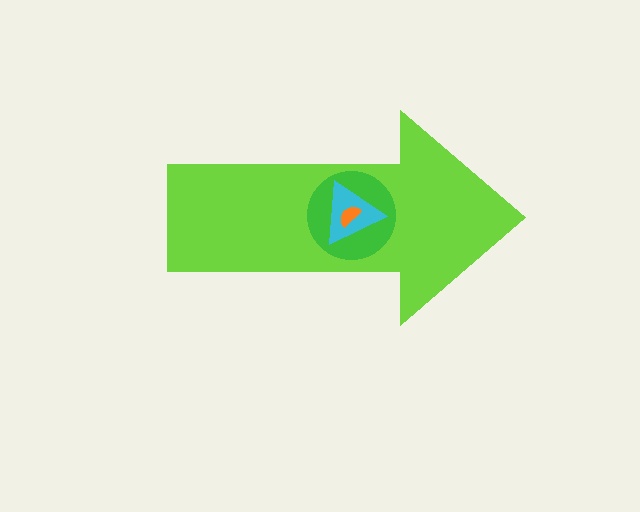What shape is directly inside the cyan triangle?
The orange semicircle.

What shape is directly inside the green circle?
The cyan triangle.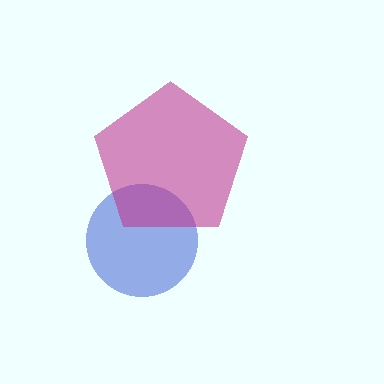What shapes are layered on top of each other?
The layered shapes are: a blue circle, a magenta pentagon.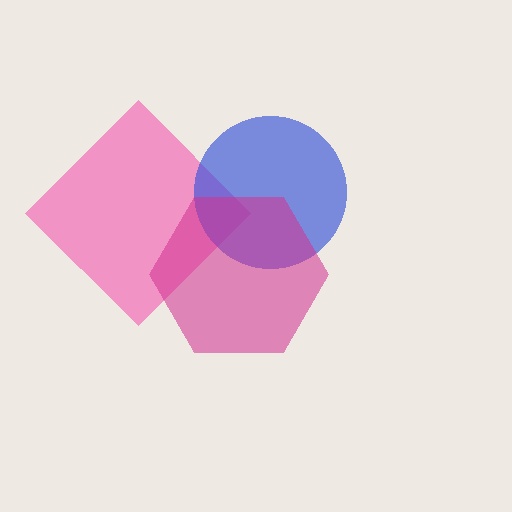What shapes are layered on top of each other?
The layered shapes are: a pink diamond, a blue circle, a magenta hexagon.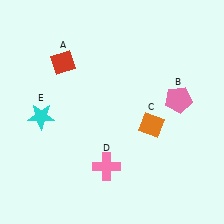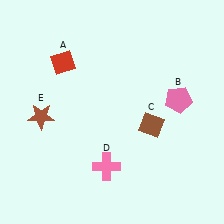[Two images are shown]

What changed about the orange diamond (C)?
In Image 1, C is orange. In Image 2, it changed to brown.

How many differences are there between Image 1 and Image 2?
There are 2 differences between the two images.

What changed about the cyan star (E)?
In Image 1, E is cyan. In Image 2, it changed to brown.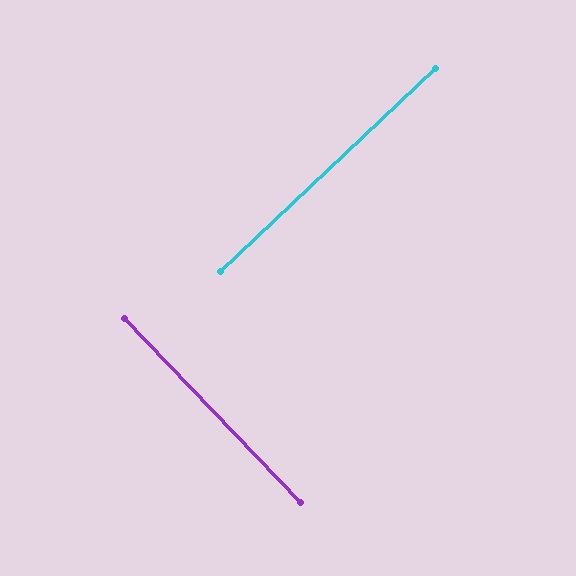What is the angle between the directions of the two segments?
Approximately 90 degrees.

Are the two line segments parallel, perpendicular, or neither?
Perpendicular — they meet at approximately 90°.